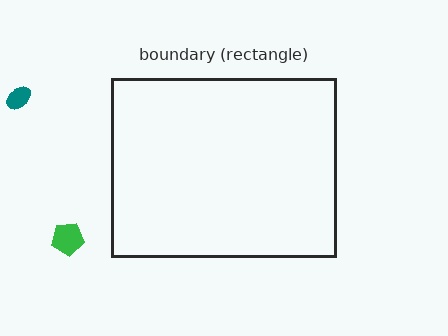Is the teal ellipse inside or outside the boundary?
Outside.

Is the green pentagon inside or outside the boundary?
Outside.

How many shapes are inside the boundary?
0 inside, 2 outside.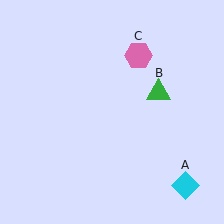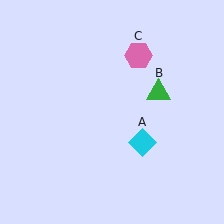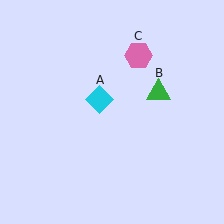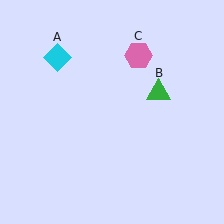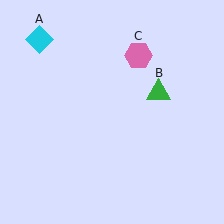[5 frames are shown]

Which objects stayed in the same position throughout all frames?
Green triangle (object B) and pink hexagon (object C) remained stationary.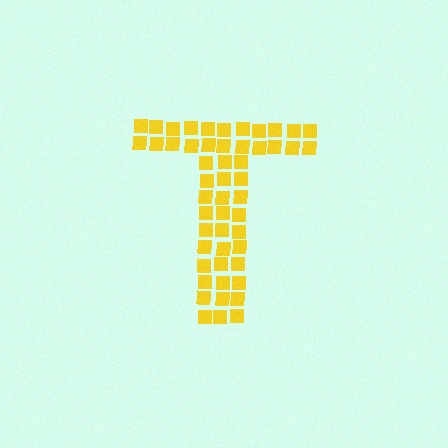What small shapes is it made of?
It is made of small squares.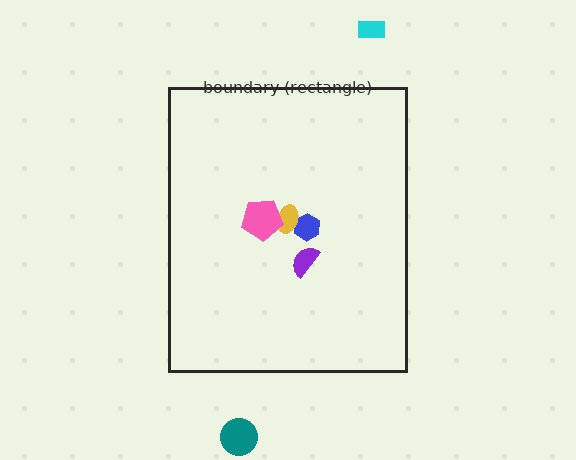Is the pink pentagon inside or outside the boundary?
Inside.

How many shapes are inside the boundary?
4 inside, 2 outside.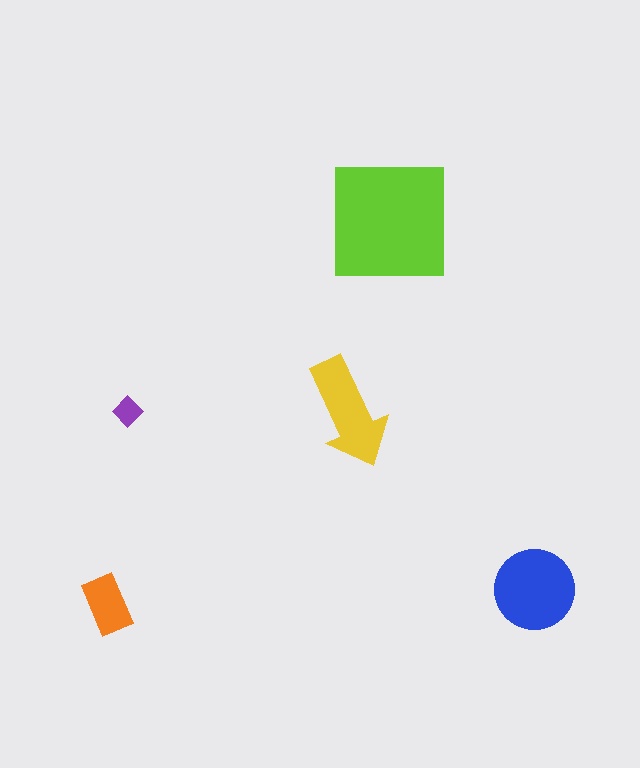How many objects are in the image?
There are 5 objects in the image.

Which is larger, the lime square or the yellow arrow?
The lime square.